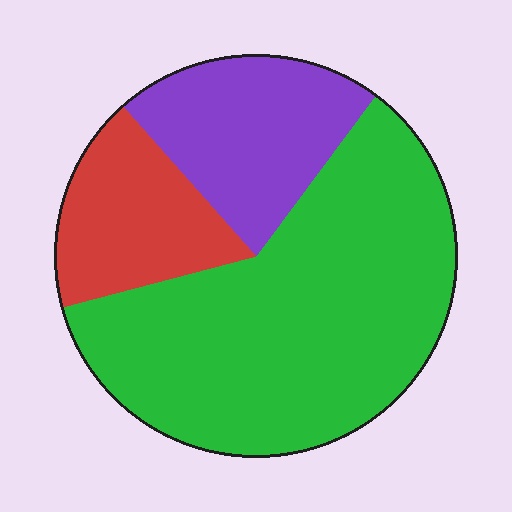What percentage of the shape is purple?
Purple covers 22% of the shape.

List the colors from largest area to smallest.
From largest to smallest: green, purple, red.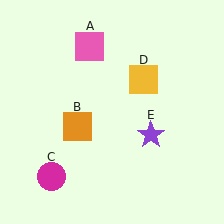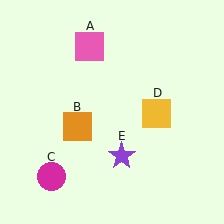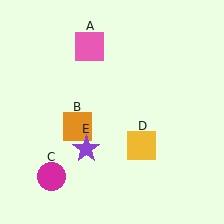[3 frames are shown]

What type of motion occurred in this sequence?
The yellow square (object D), purple star (object E) rotated clockwise around the center of the scene.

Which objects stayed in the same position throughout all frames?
Pink square (object A) and orange square (object B) and magenta circle (object C) remained stationary.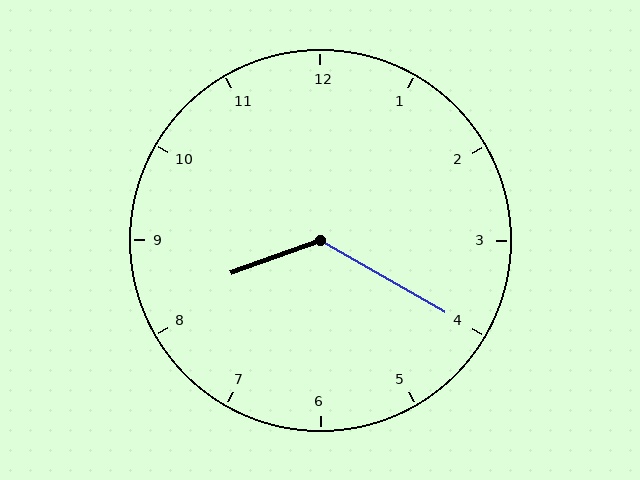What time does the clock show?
8:20.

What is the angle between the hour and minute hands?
Approximately 130 degrees.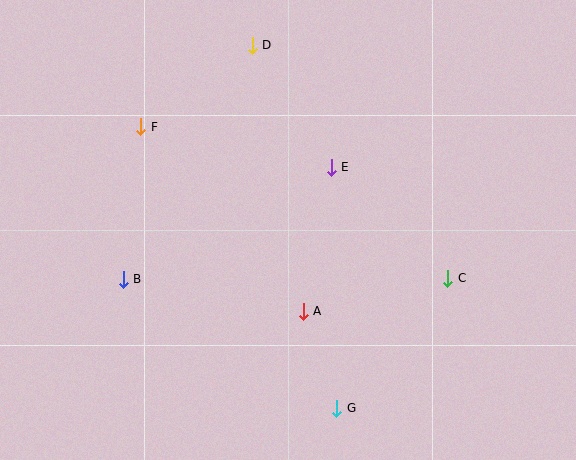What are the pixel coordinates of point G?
Point G is at (337, 408).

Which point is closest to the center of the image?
Point E at (331, 167) is closest to the center.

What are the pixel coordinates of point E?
Point E is at (331, 167).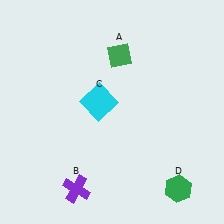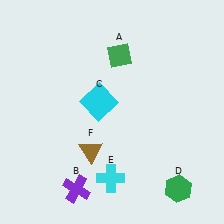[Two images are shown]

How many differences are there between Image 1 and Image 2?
There are 2 differences between the two images.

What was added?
A cyan cross (E), a brown triangle (F) were added in Image 2.